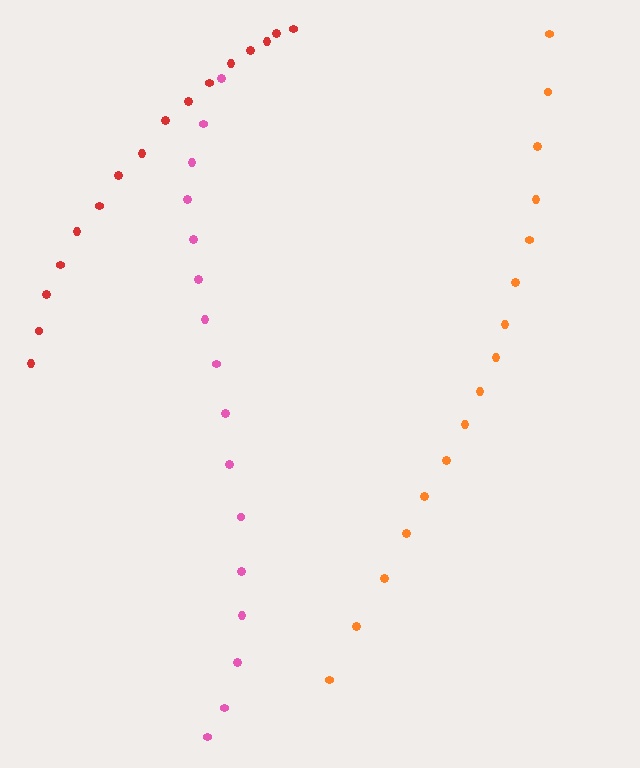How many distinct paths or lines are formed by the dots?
There are 3 distinct paths.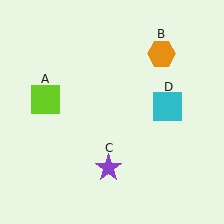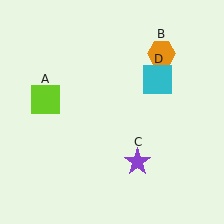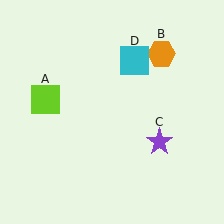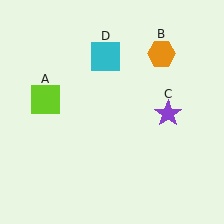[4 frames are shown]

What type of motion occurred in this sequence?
The purple star (object C), cyan square (object D) rotated counterclockwise around the center of the scene.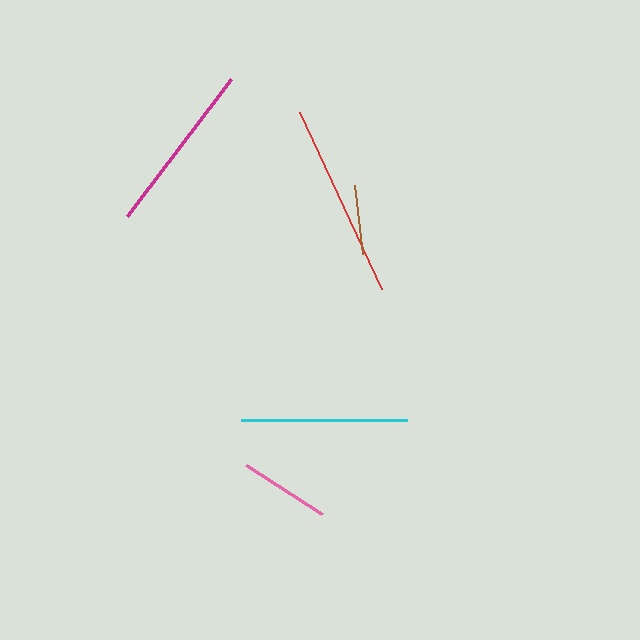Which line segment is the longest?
The red line is the longest at approximately 195 pixels.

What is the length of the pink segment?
The pink segment is approximately 90 pixels long.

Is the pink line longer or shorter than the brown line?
The pink line is longer than the brown line.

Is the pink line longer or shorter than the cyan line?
The cyan line is longer than the pink line.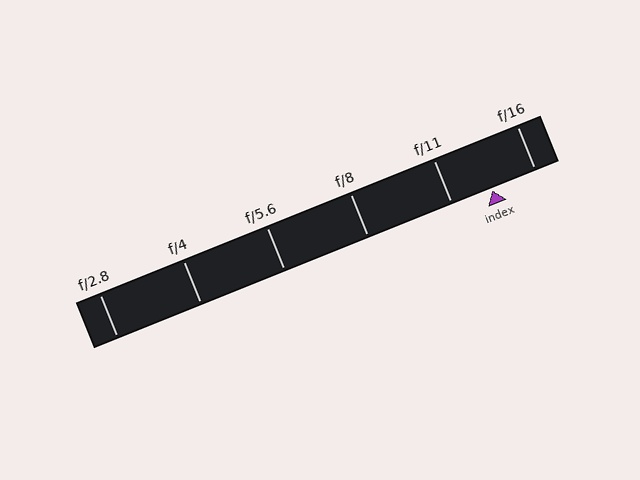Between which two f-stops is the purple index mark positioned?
The index mark is between f/11 and f/16.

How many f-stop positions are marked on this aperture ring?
There are 6 f-stop positions marked.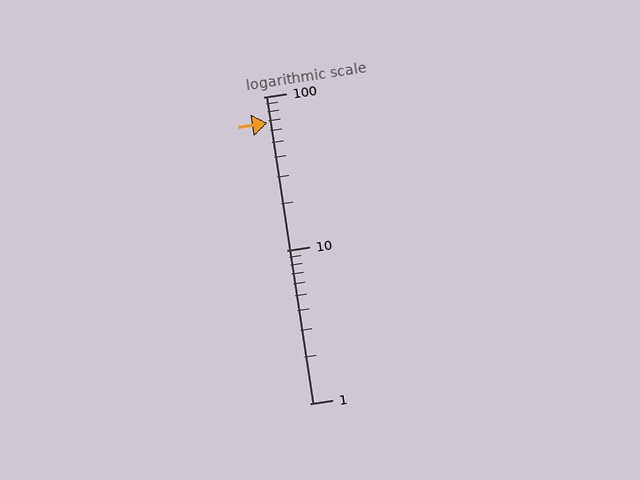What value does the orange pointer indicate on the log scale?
The pointer indicates approximately 67.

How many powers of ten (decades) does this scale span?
The scale spans 2 decades, from 1 to 100.